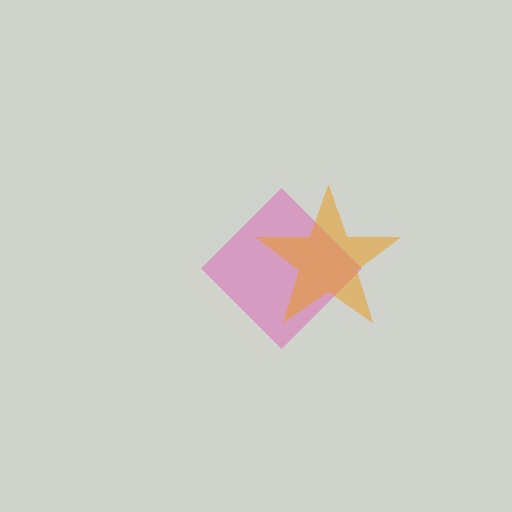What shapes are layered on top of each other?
The layered shapes are: a pink diamond, an orange star.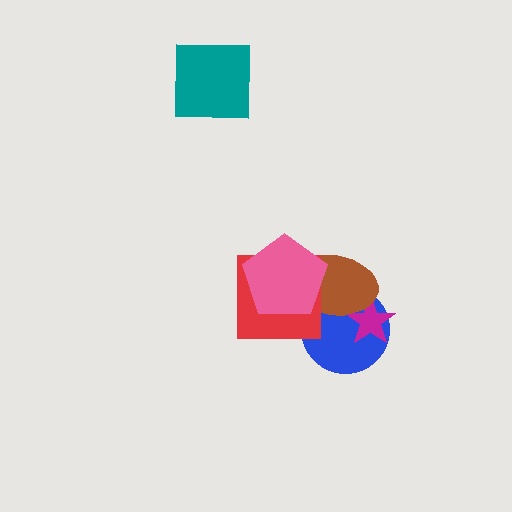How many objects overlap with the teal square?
0 objects overlap with the teal square.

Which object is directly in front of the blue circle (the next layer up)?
The magenta star is directly in front of the blue circle.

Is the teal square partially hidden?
No, no other shape covers it.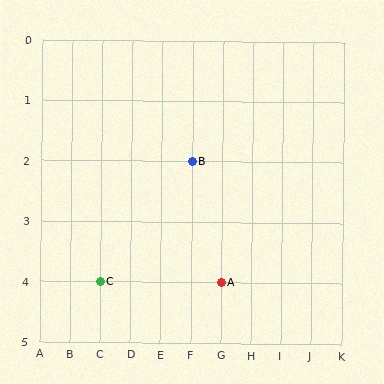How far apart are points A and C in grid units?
Points A and C are 4 columns apart.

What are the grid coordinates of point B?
Point B is at grid coordinates (F, 2).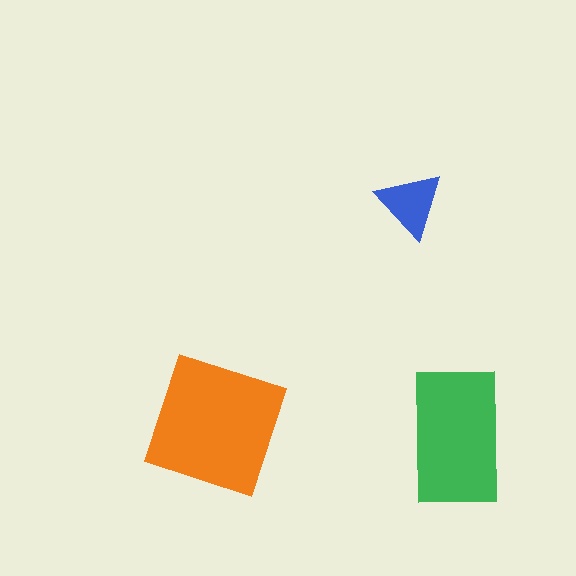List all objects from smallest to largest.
The blue triangle, the green rectangle, the orange square.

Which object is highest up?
The blue triangle is topmost.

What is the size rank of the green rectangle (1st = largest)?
2nd.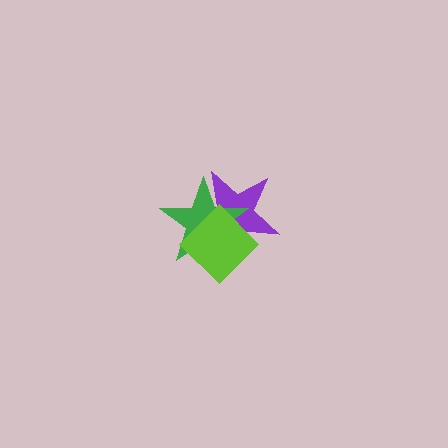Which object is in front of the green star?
The lime diamond is in front of the green star.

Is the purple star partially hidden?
Yes, it is partially covered by another shape.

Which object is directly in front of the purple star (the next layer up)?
The green star is directly in front of the purple star.